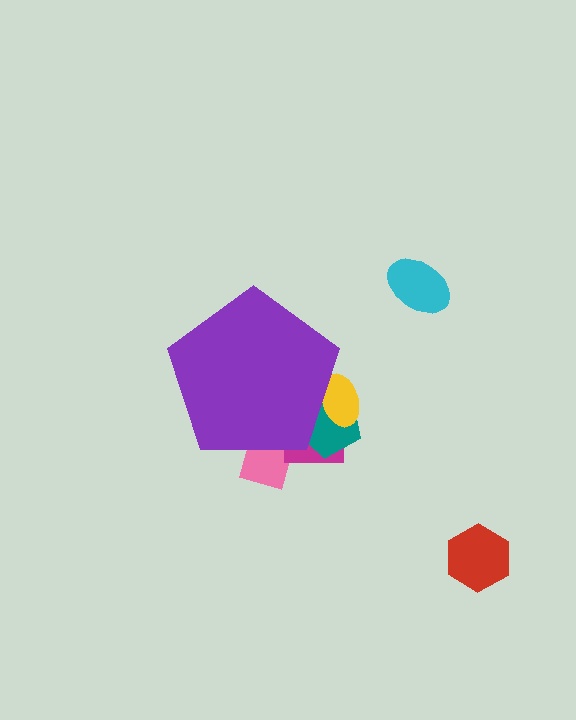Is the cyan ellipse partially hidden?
No, the cyan ellipse is fully visible.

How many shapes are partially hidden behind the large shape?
4 shapes are partially hidden.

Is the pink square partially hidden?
Yes, the pink square is partially hidden behind the purple pentagon.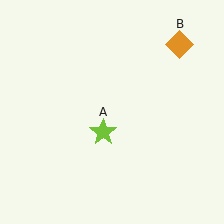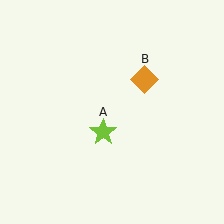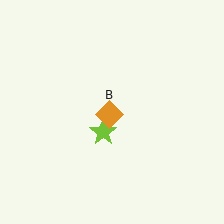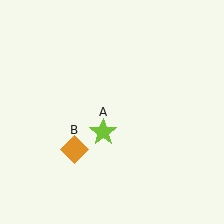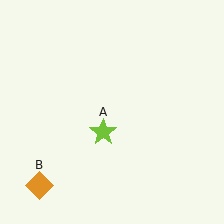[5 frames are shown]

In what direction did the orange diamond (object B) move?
The orange diamond (object B) moved down and to the left.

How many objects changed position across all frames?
1 object changed position: orange diamond (object B).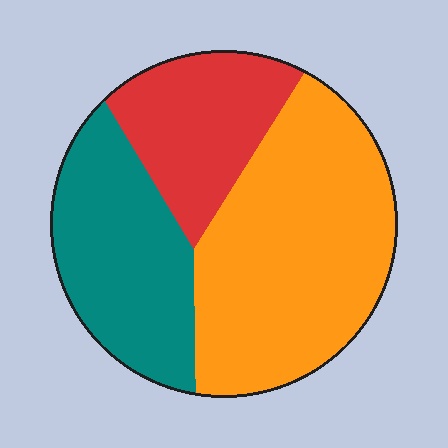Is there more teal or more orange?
Orange.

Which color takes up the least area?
Red, at roughly 20%.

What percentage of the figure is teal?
Teal covers 29% of the figure.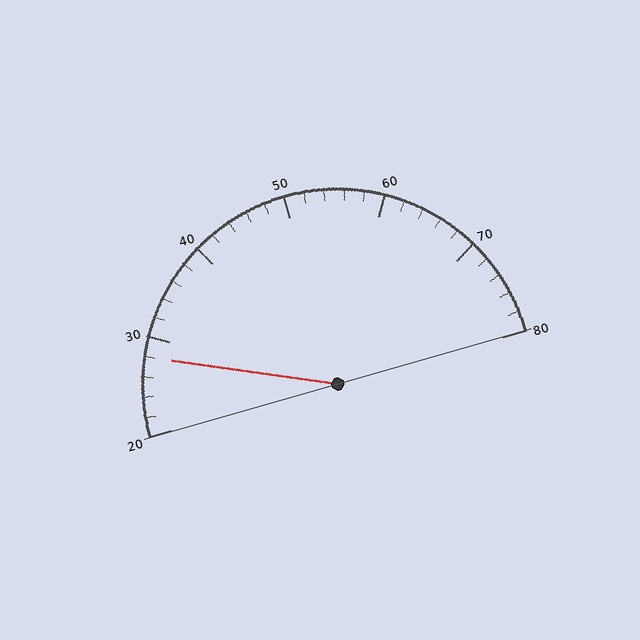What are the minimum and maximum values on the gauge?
The gauge ranges from 20 to 80.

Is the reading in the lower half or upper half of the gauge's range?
The reading is in the lower half of the range (20 to 80).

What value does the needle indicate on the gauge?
The needle indicates approximately 28.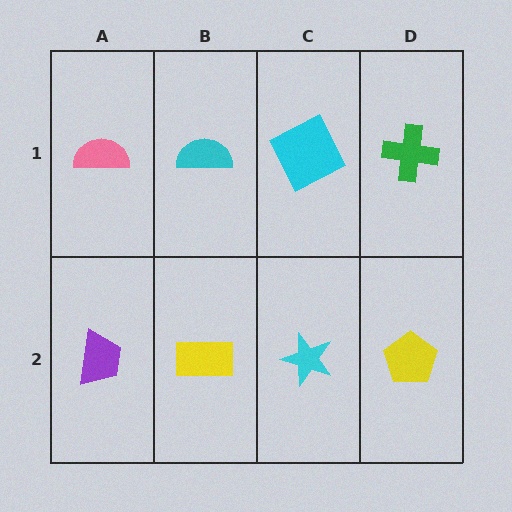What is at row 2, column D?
A yellow pentagon.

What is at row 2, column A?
A purple trapezoid.